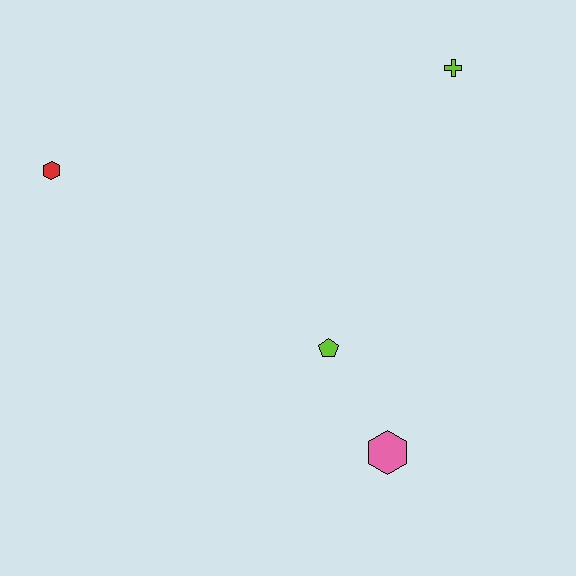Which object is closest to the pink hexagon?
The lime pentagon is closest to the pink hexagon.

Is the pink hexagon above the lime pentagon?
No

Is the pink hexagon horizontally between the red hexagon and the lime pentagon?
No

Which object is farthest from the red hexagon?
The pink hexagon is farthest from the red hexagon.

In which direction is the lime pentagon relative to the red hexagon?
The lime pentagon is to the right of the red hexagon.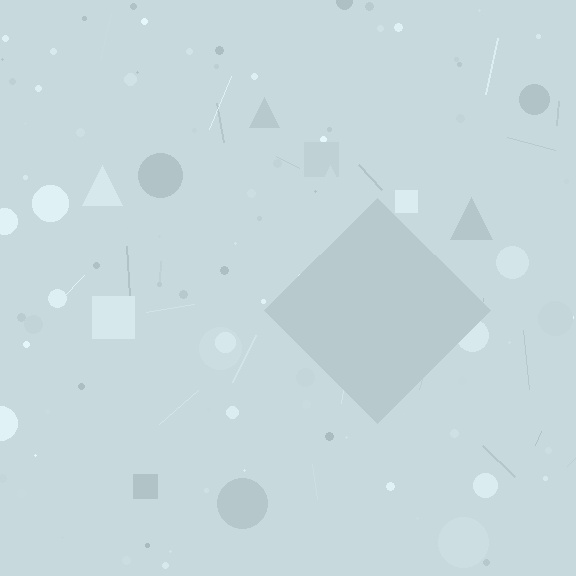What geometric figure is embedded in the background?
A diamond is embedded in the background.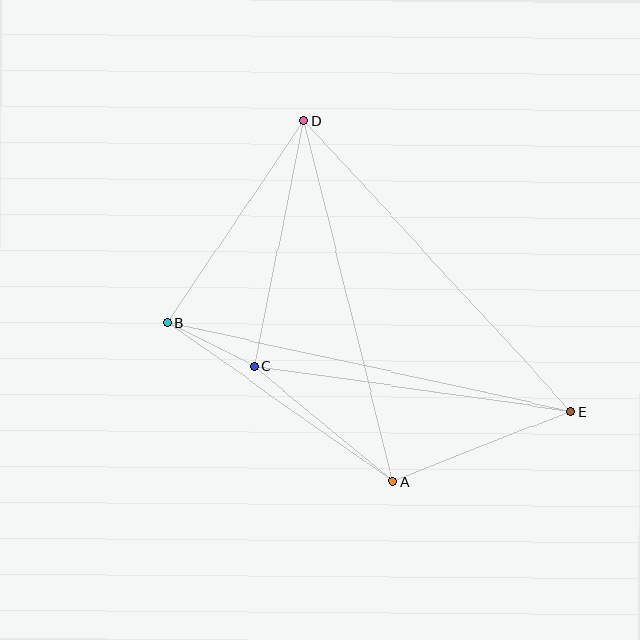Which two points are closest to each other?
Points B and C are closest to each other.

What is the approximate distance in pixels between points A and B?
The distance between A and B is approximately 275 pixels.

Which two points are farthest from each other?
Points B and E are farthest from each other.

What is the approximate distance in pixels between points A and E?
The distance between A and E is approximately 191 pixels.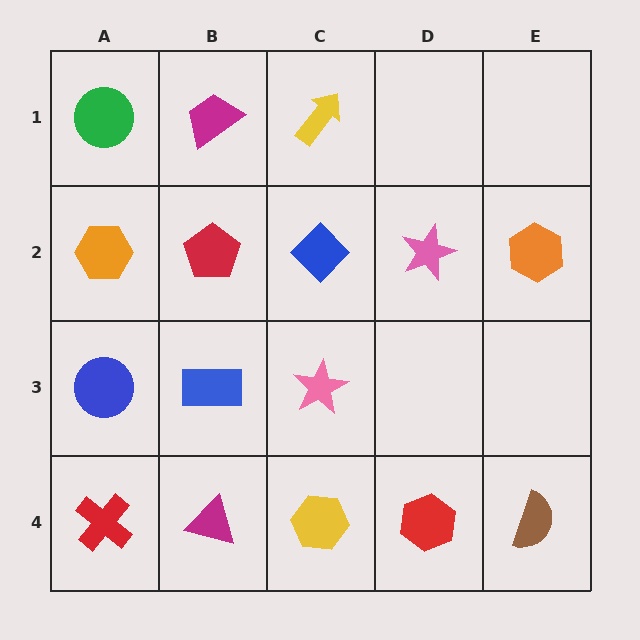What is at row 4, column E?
A brown semicircle.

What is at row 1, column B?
A magenta trapezoid.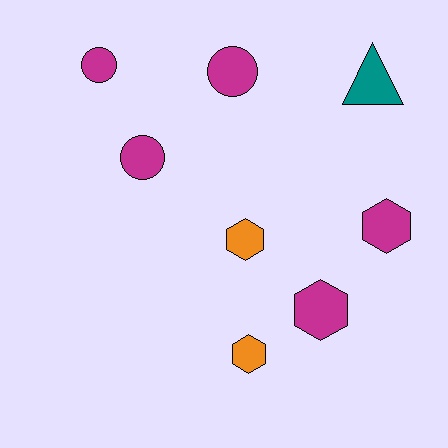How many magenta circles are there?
There are 3 magenta circles.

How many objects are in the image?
There are 8 objects.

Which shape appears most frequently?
Hexagon, with 4 objects.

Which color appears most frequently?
Magenta, with 5 objects.